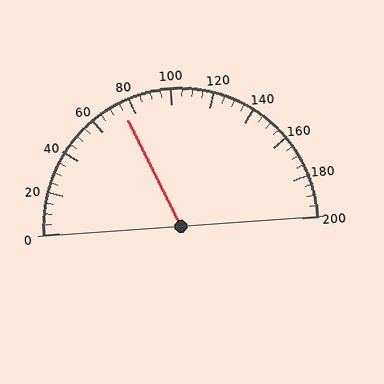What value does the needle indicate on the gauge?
The needle indicates approximately 75.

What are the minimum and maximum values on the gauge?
The gauge ranges from 0 to 200.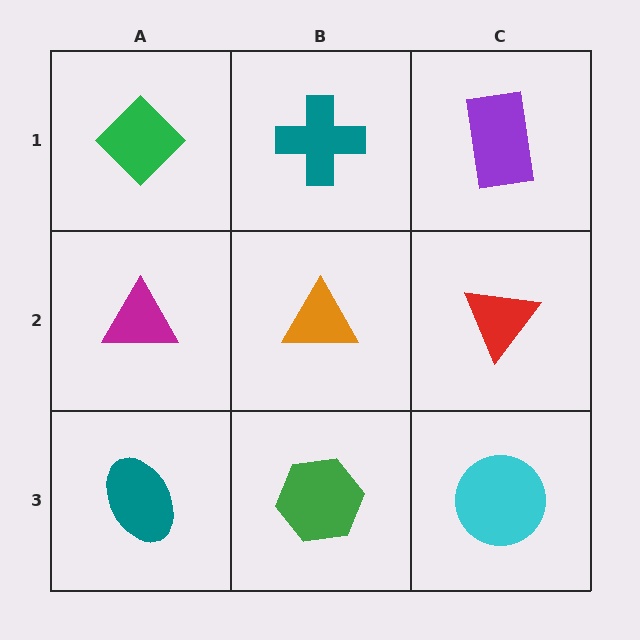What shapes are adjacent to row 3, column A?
A magenta triangle (row 2, column A), a green hexagon (row 3, column B).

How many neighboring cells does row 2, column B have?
4.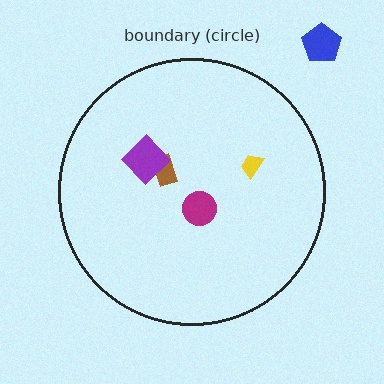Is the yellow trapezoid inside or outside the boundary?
Inside.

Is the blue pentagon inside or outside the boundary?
Outside.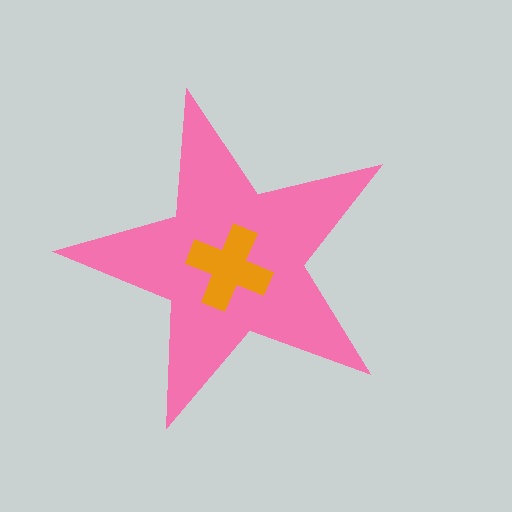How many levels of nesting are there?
2.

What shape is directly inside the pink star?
The orange cross.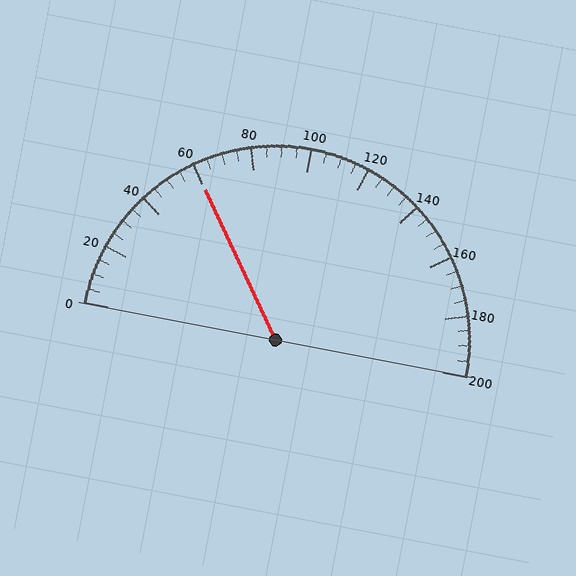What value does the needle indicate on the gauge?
The needle indicates approximately 60.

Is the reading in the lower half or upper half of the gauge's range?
The reading is in the lower half of the range (0 to 200).